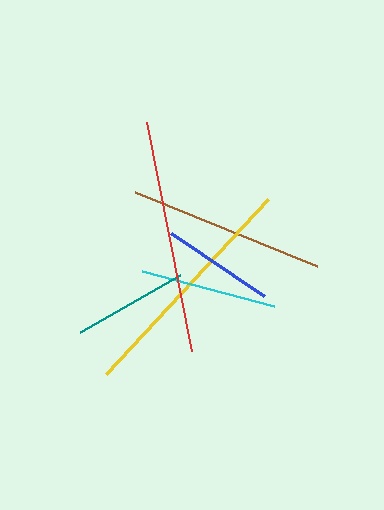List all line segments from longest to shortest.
From longest to shortest: yellow, red, brown, cyan, teal, blue.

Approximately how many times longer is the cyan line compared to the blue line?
The cyan line is approximately 1.2 times the length of the blue line.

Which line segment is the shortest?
The blue line is the shortest at approximately 112 pixels.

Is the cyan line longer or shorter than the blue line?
The cyan line is longer than the blue line.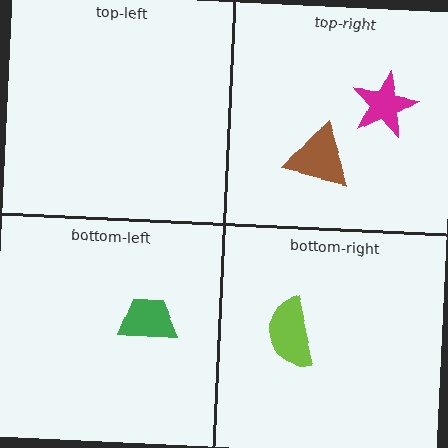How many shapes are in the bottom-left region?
1.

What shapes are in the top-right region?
The magenta star, the brown triangle.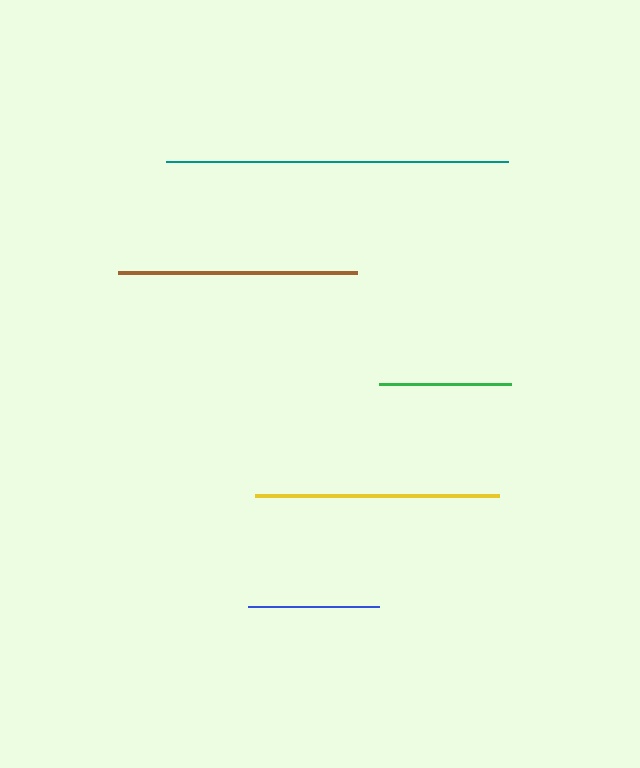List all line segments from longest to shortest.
From longest to shortest: teal, yellow, brown, green, blue.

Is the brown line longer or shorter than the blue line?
The brown line is longer than the blue line.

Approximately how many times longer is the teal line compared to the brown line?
The teal line is approximately 1.4 times the length of the brown line.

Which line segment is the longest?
The teal line is the longest at approximately 342 pixels.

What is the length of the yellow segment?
The yellow segment is approximately 243 pixels long.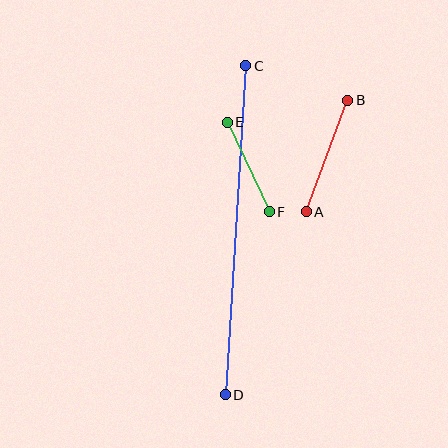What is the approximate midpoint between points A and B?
The midpoint is at approximately (327, 156) pixels.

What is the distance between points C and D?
The distance is approximately 330 pixels.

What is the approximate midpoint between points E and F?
The midpoint is at approximately (248, 167) pixels.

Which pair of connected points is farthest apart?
Points C and D are farthest apart.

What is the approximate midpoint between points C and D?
The midpoint is at approximately (236, 230) pixels.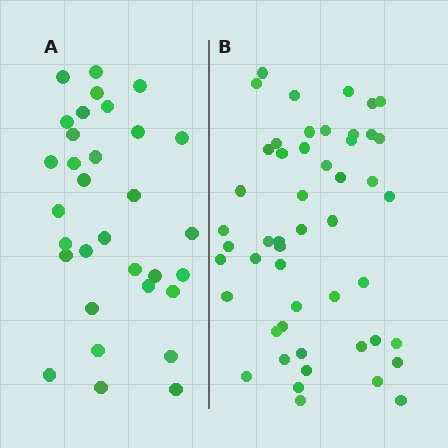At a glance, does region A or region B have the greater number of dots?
Region B (the right region) has more dots.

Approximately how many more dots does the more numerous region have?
Region B has approximately 20 more dots than region A.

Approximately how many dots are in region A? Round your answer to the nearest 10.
About 30 dots. (The exact count is 32, which rounds to 30.)